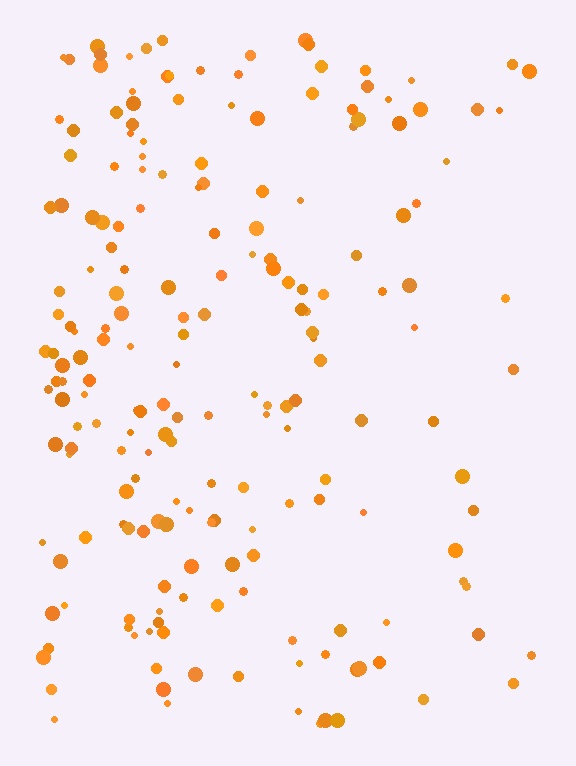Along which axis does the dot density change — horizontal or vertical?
Horizontal.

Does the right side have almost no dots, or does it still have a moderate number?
Still a moderate number, just noticeably fewer than the left.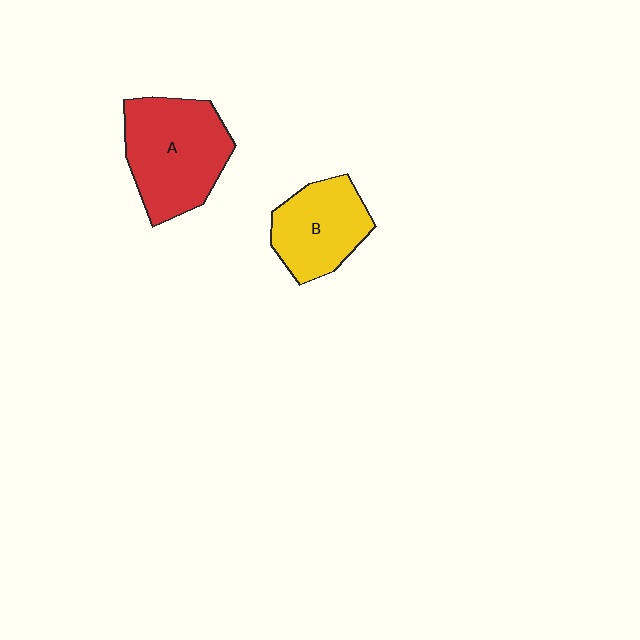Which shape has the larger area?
Shape A (red).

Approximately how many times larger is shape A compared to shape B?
Approximately 1.4 times.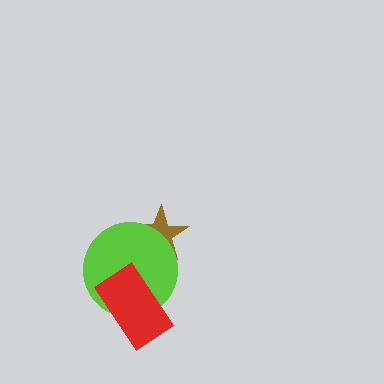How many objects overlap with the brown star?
1 object overlaps with the brown star.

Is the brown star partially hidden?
Yes, it is partially covered by another shape.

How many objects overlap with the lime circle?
2 objects overlap with the lime circle.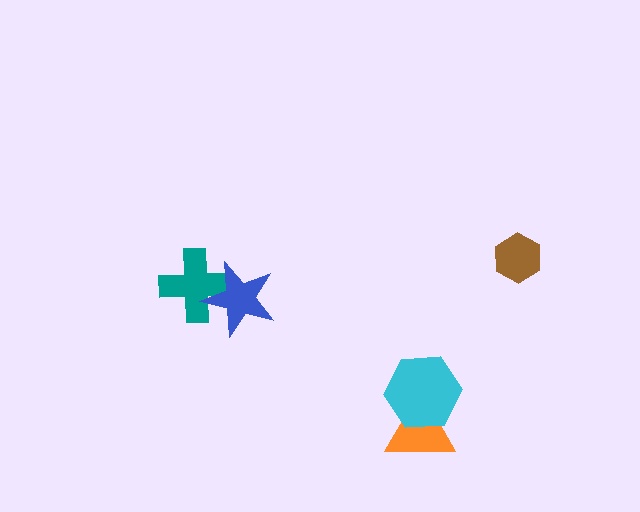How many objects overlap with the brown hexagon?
0 objects overlap with the brown hexagon.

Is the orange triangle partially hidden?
Yes, it is partially covered by another shape.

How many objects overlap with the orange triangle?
1 object overlaps with the orange triangle.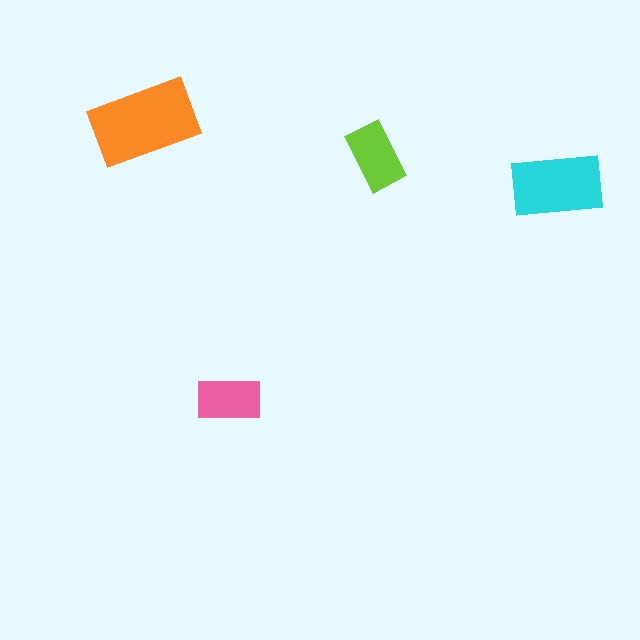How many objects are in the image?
There are 4 objects in the image.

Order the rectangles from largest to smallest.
the orange one, the cyan one, the lime one, the pink one.